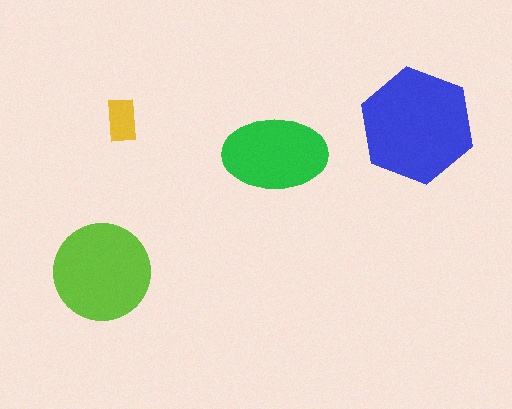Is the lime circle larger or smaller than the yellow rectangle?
Larger.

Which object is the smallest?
The yellow rectangle.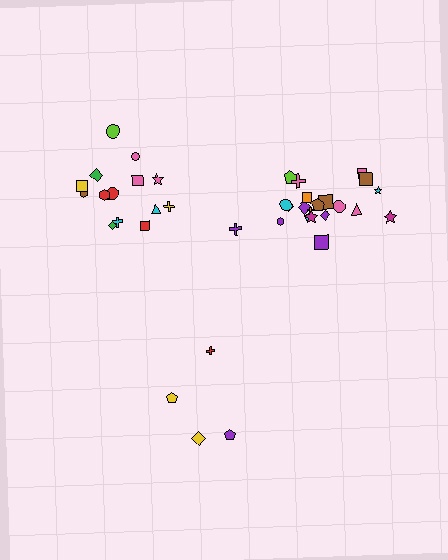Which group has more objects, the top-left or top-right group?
The top-right group.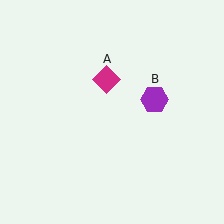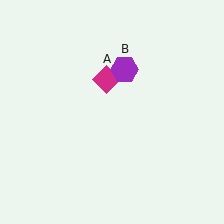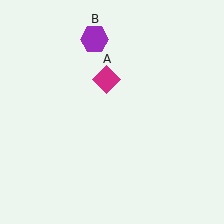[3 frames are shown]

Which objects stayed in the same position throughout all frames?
Magenta diamond (object A) remained stationary.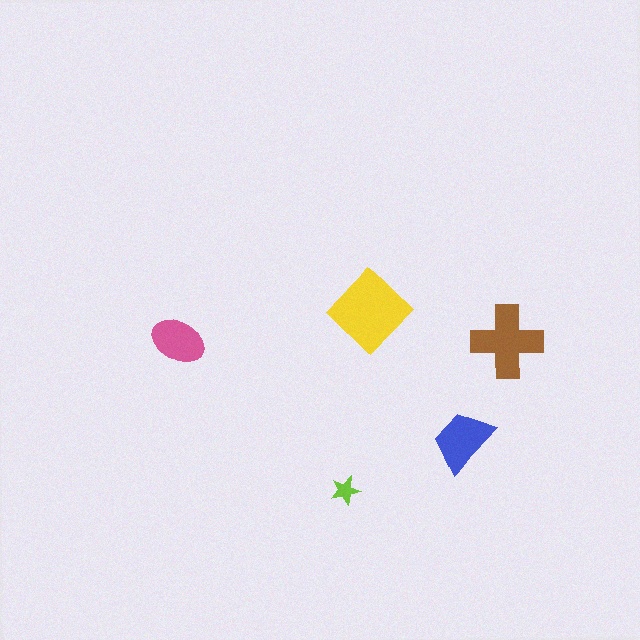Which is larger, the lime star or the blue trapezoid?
The blue trapezoid.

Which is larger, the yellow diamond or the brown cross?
The yellow diamond.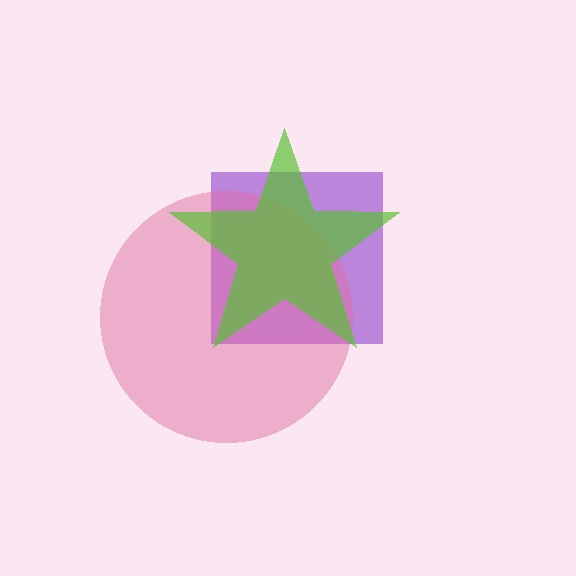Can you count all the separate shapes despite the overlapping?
Yes, there are 3 separate shapes.